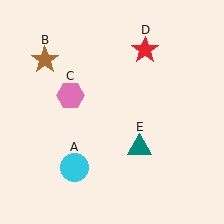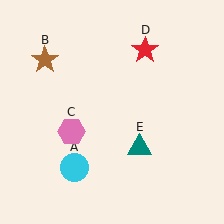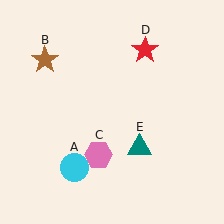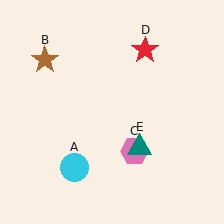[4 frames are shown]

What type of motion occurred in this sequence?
The pink hexagon (object C) rotated counterclockwise around the center of the scene.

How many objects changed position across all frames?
1 object changed position: pink hexagon (object C).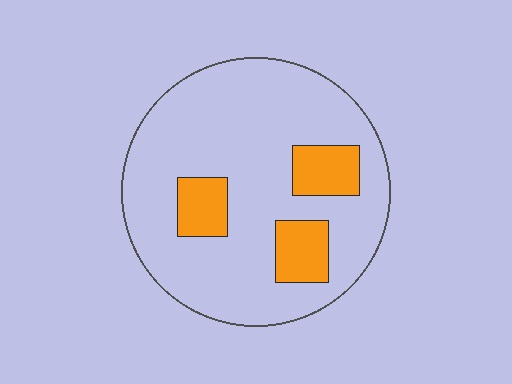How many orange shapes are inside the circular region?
3.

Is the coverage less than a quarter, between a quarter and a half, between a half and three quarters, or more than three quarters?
Less than a quarter.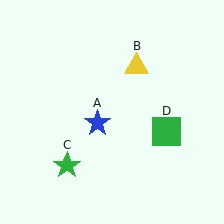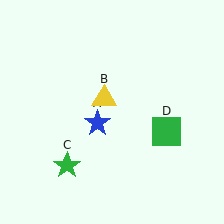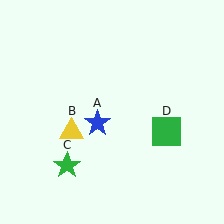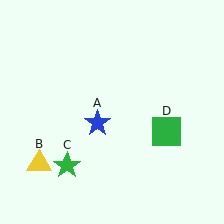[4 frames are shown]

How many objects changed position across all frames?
1 object changed position: yellow triangle (object B).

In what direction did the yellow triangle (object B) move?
The yellow triangle (object B) moved down and to the left.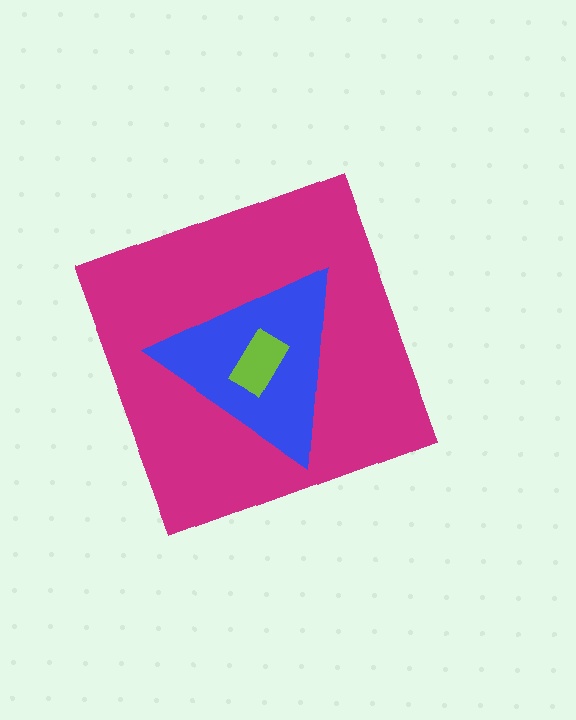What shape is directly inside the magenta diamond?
The blue triangle.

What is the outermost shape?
The magenta diamond.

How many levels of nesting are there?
3.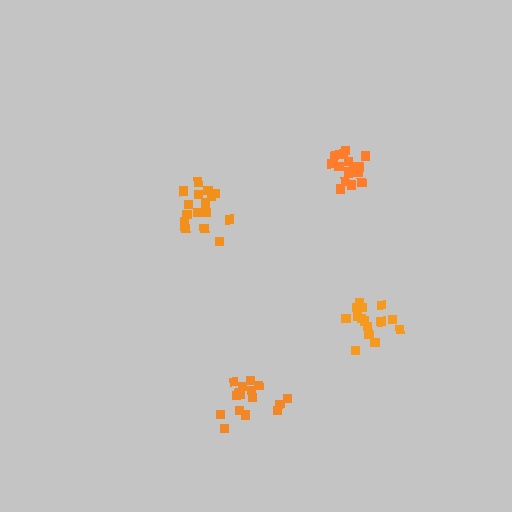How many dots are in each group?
Group 1: 16 dots, Group 2: 16 dots, Group 3: 17 dots, Group 4: 19 dots (68 total).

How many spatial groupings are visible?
There are 4 spatial groupings.